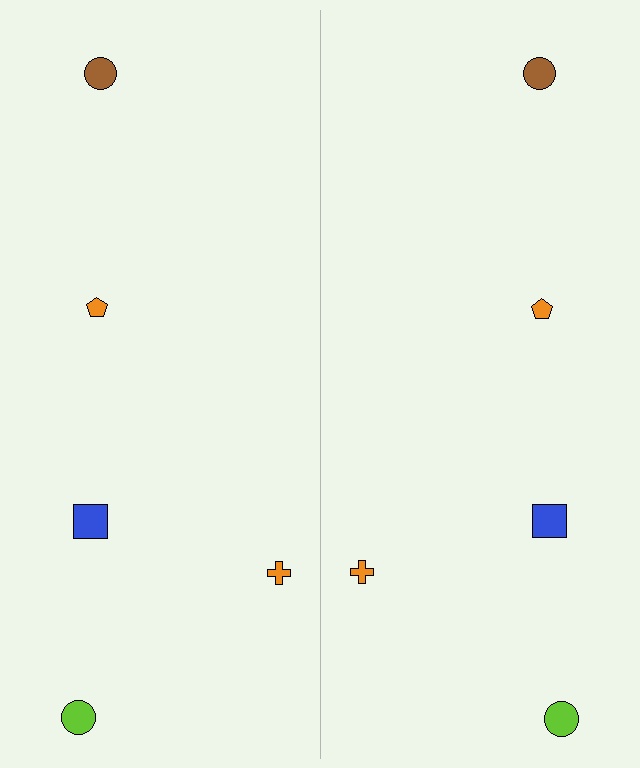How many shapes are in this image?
There are 10 shapes in this image.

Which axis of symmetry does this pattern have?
The pattern has a vertical axis of symmetry running through the center of the image.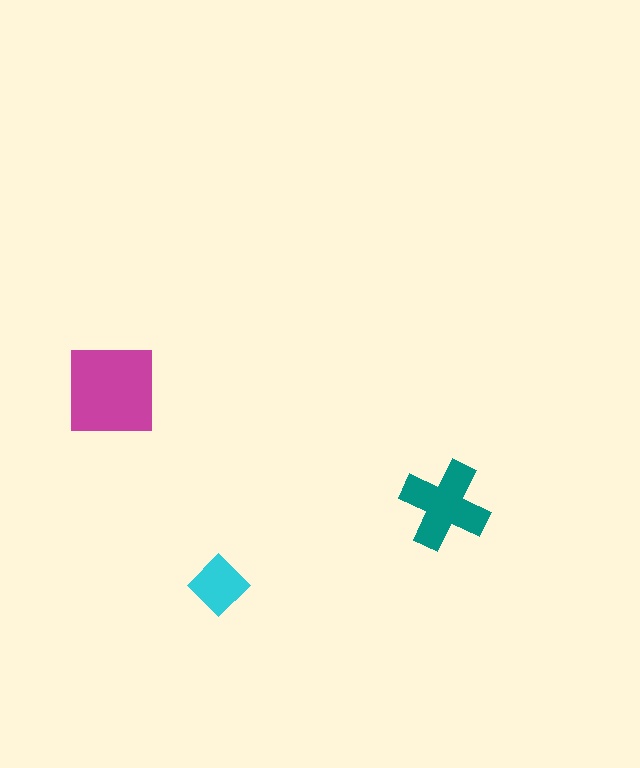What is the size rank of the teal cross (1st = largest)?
2nd.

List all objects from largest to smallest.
The magenta square, the teal cross, the cyan diamond.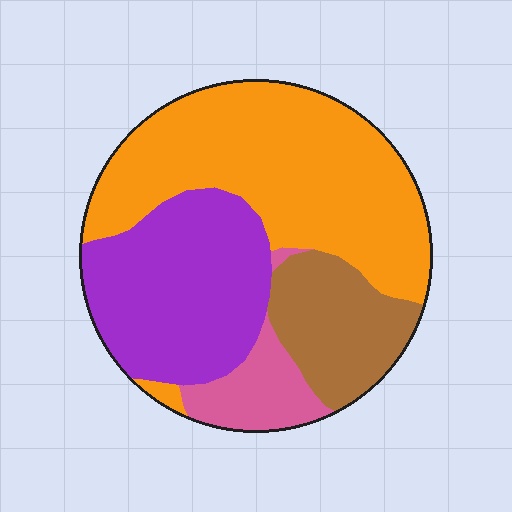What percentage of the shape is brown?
Brown takes up about one sixth (1/6) of the shape.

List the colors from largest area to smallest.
From largest to smallest: orange, purple, brown, pink.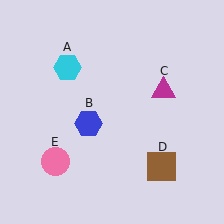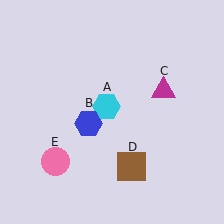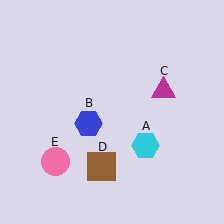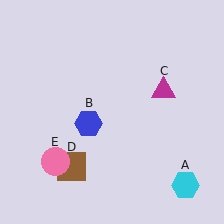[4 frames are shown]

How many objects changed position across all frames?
2 objects changed position: cyan hexagon (object A), brown square (object D).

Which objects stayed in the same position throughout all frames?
Blue hexagon (object B) and magenta triangle (object C) and pink circle (object E) remained stationary.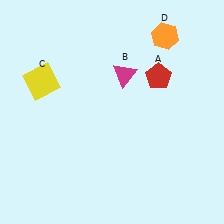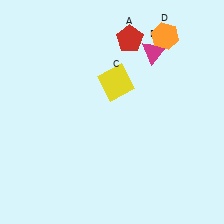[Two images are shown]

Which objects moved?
The objects that moved are: the red pentagon (A), the magenta triangle (B), the yellow square (C).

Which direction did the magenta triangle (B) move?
The magenta triangle (B) moved right.